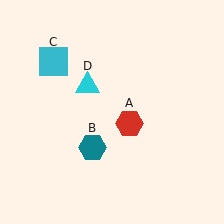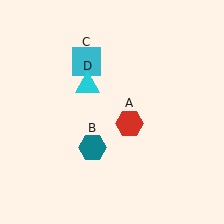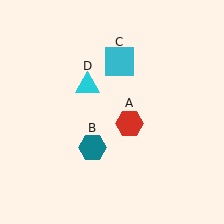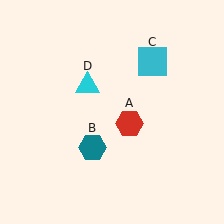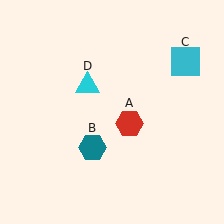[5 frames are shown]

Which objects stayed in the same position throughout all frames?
Red hexagon (object A) and teal hexagon (object B) and cyan triangle (object D) remained stationary.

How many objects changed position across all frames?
1 object changed position: cyan square (object C).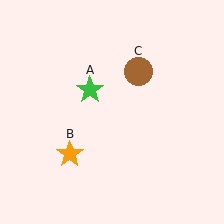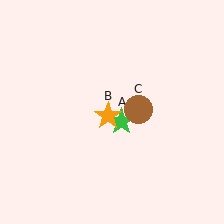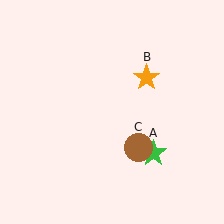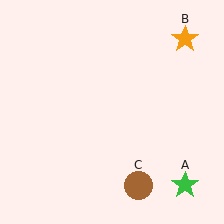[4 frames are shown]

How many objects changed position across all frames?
3 objects changed position: green star (object A), orange star (object B), brown circle (object C).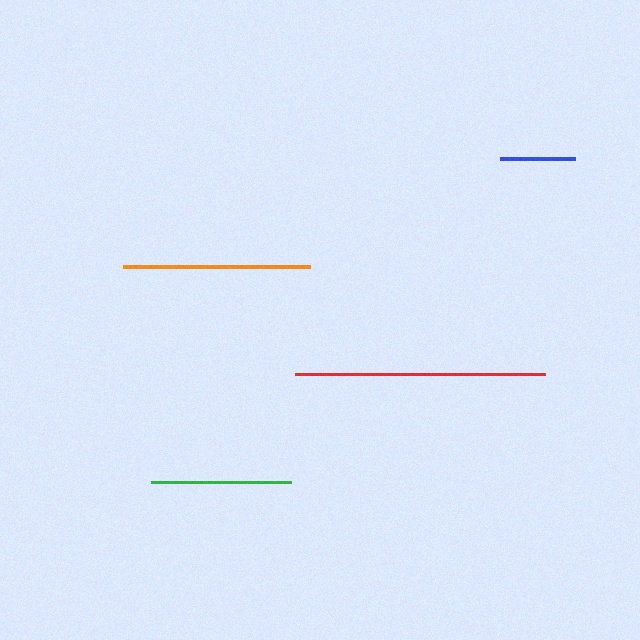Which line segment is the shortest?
The blue line is the shortest at approximately 75 pixels.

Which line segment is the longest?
The red line is the longest at approximately 250 pixels.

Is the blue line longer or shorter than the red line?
The red line is longer than the blue line.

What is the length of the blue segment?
The blue segment is approximately 75 pixels long.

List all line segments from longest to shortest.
From longest to shortest: red, orange, green, blue.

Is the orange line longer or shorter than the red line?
The red line is longer than the orange line.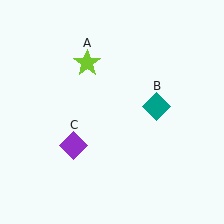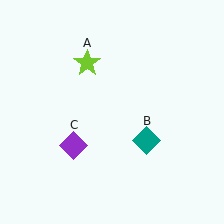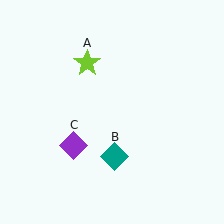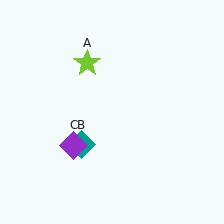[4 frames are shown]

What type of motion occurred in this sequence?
The teal diamond (object B) rotated clockwise around the center of the scene.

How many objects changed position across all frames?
1 object changed position: teal diamond (object B).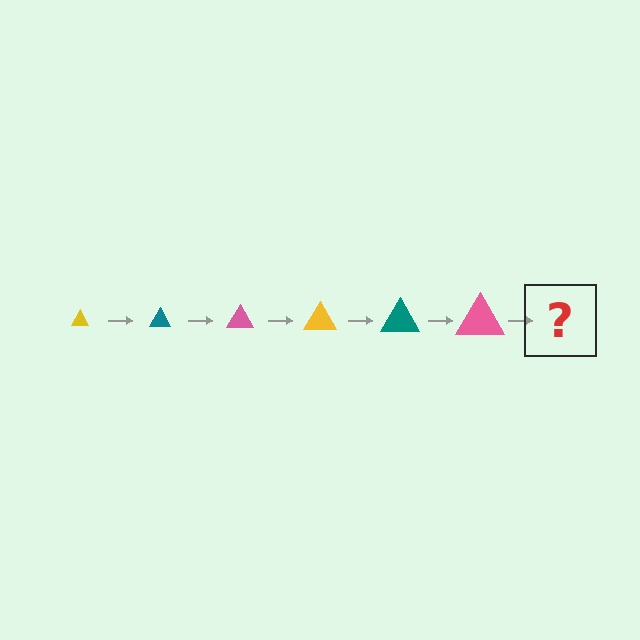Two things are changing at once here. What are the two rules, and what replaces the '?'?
The two rules are that the triangle grows larger each step and the color cycles through yellow, teal, and pink. The '?' should be a yellow triangle, larger than the previous one.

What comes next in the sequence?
The next element should be a yellow triangle, larger than the previous one.